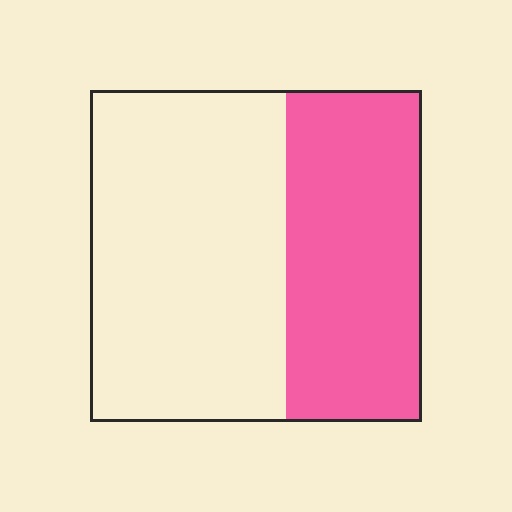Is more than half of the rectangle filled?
No.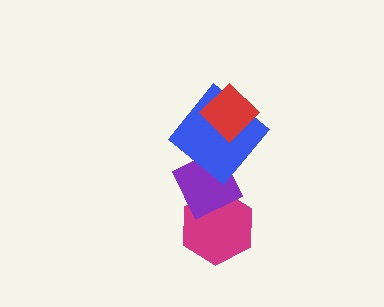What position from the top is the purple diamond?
The purple diamond is 3rd from the top.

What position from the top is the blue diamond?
The blue diamond is 2nd from the top.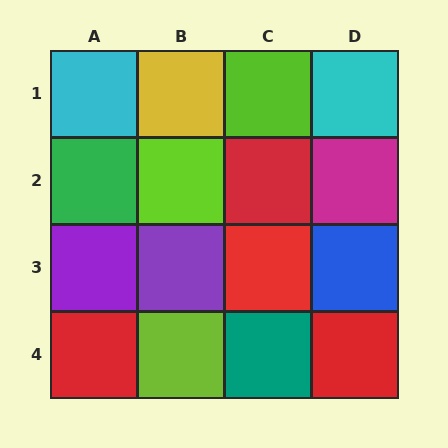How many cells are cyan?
2 cells are cyan.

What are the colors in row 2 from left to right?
Green, lime, red, magenta.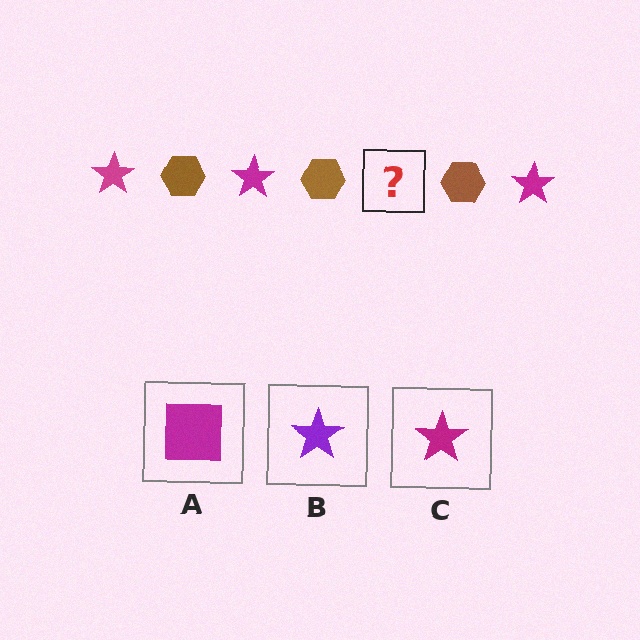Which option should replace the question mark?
Option C.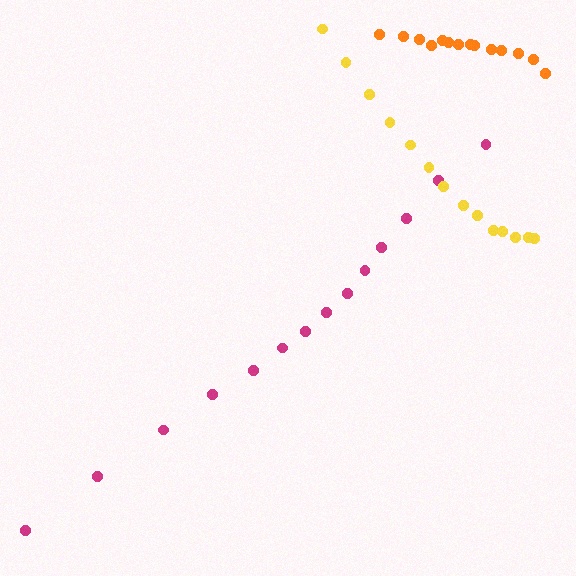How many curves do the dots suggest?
There are 3 distinct paths.